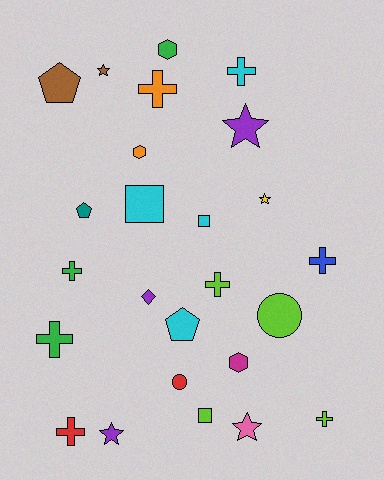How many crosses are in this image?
There are 8 crosses.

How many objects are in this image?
There are 25 objects.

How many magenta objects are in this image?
There is 1 magenta object.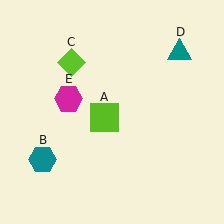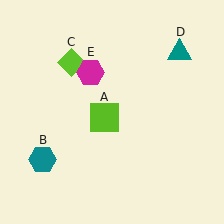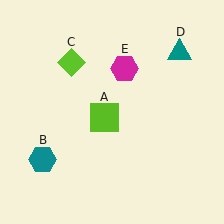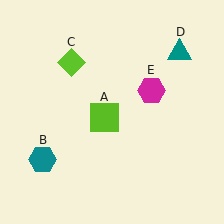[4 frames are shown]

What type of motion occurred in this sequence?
The magenta hexagon (object E) rotated clockwise around the center of the scene.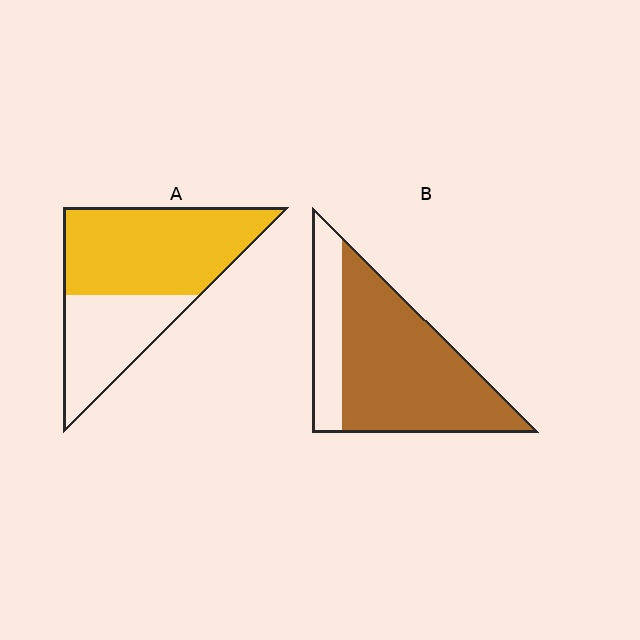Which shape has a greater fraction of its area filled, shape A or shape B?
Shape B.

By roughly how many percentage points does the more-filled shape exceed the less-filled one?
By roughly 15 percentage points (B over A).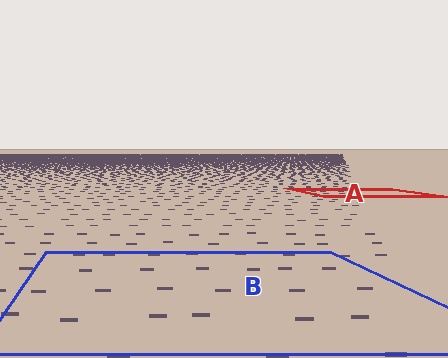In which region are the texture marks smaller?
The texture marks are smaller in region A, because it is farther away.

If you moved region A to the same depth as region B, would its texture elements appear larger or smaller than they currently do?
They would appear larger. At a closer depth, the same texture elements are projected at a bigger on-screen size.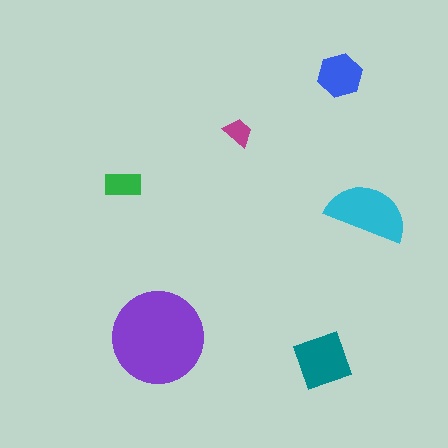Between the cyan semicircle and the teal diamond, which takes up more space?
The cyan semicircle.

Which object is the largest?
The purple circle.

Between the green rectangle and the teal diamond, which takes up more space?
The teal diamond.